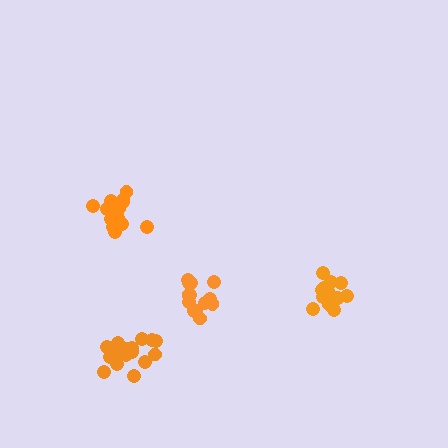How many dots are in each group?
Group 1: 16 dots, Group 2: 14 dots, Group 3: 14 dots, Group 4: 17 dots (61 total).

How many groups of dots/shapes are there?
There are 4 groups.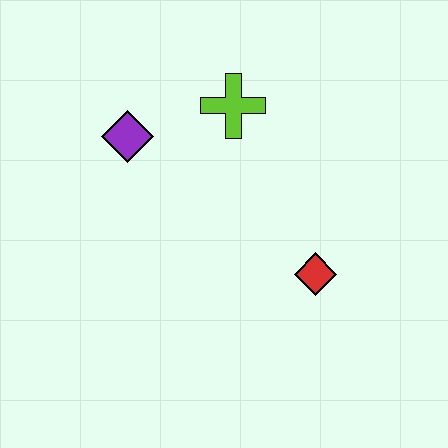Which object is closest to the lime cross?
The purple diamond is closest to the lime cross.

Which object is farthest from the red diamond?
The purple diamond is farthest from the red diamond.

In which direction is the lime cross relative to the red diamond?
The lime cross is above the red diamond.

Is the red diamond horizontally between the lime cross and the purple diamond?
No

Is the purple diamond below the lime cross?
Yes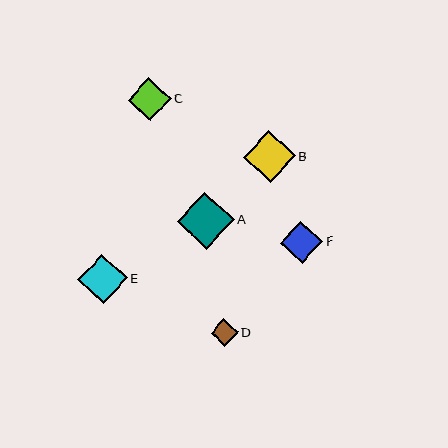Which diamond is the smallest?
Diamond D is the smallest with a size of approximately 27 pixels.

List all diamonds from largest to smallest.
From largest to smallest: A, B, E, C, F, D.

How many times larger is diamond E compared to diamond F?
Diamond E is approximately 1.2 times the size of diamond F.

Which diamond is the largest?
Diamond A is the largest with a size of approximately 57 pixels.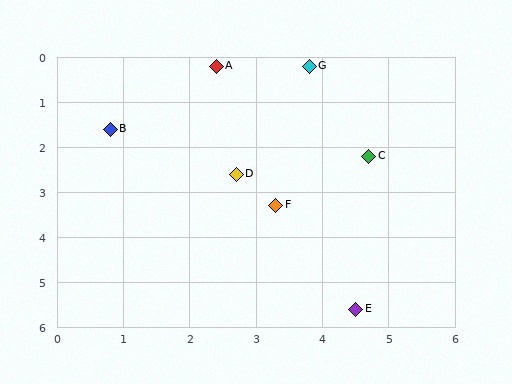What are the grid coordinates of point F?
Point F is at approximately (3.3, 3.3).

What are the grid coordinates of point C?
Point C is at approximately (4.7, 2.2).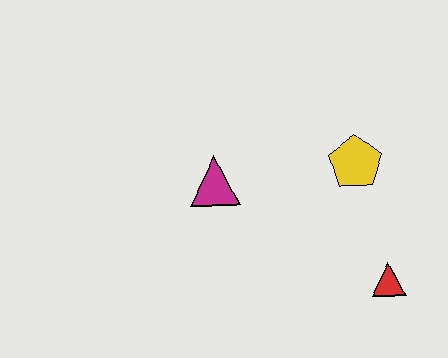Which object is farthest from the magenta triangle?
The red triangle is farthest from the magenta triangle.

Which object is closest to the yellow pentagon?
The red triangle is closest to the yellow pentagon.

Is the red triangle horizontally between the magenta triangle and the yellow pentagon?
No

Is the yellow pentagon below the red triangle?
No